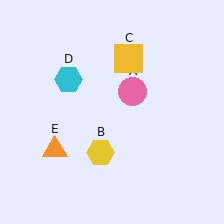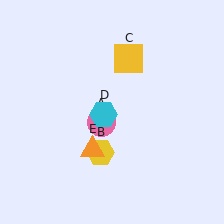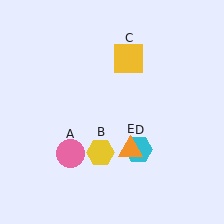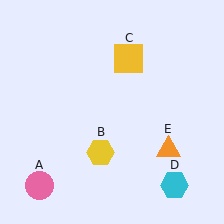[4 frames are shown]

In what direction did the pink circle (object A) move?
The pink circle (object A) moved down and to the left.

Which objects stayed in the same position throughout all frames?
Yellow hexagon (object B) and yellow square (object C) remained stationary.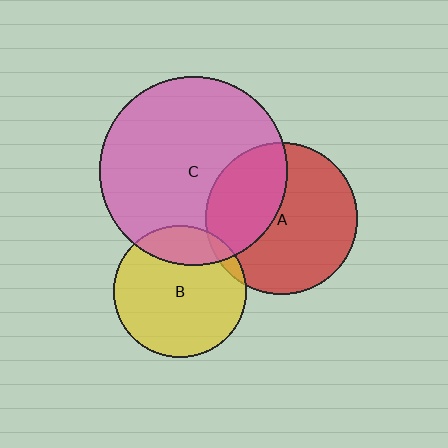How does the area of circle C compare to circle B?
Approximately 2.0 times.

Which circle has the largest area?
Circle C (pink).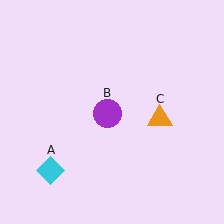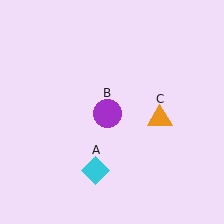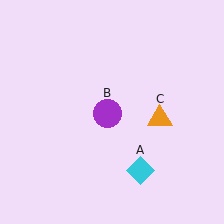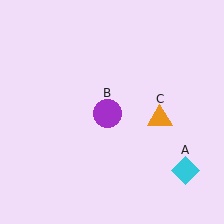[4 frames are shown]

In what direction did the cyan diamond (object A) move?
The cyan diamond (object A) moved right.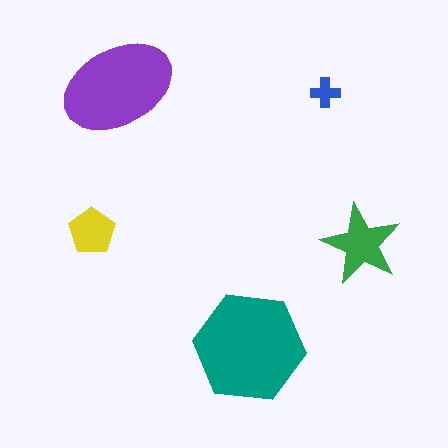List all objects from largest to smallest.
The teal hexagon, the purple ellipse, the green star, the yellow pentagon, the blue cross.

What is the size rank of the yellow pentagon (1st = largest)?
4th.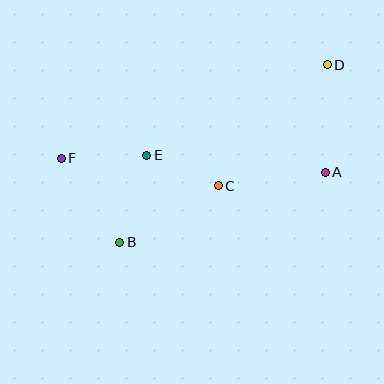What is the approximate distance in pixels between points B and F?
The distance between B and F is approximately 102 pixels.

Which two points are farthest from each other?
Points D and F are farthest from each other.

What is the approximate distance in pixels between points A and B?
The distance between A and B is approximately 218 pixels.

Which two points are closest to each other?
Points C and E are closest to each other.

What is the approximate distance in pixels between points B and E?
The distance between B and E is approximately 91 pixels.